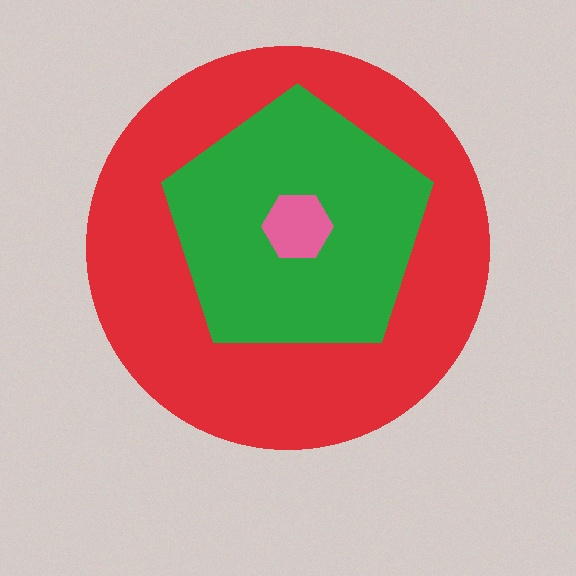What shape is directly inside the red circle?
The green pentagon.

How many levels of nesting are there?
3.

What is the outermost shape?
The red circle.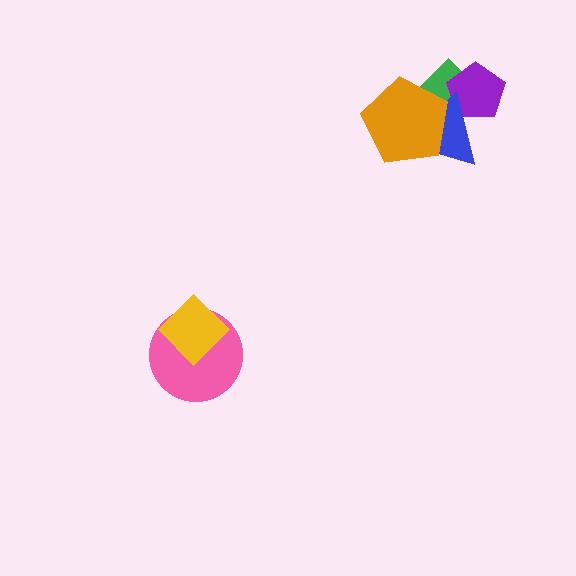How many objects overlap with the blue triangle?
3 objects overlap with the blue triangle.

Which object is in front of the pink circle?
The yellow diamond is in front of the pink circle.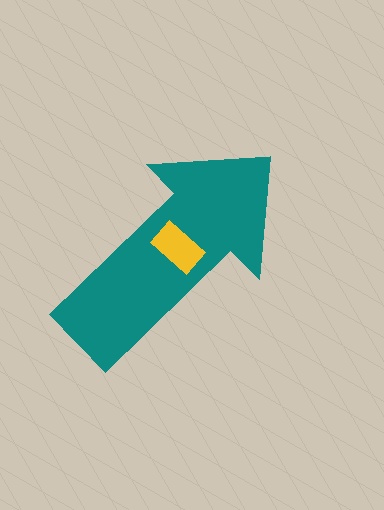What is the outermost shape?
The teal arrow.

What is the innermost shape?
The yellow rectangle.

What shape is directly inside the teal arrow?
The yellow rectangle.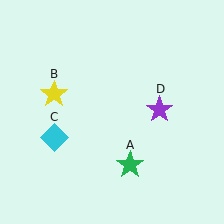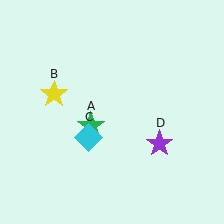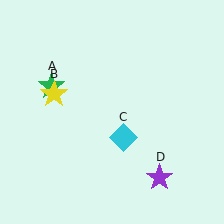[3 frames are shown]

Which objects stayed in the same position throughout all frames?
Yellow star (object B) remained stationary.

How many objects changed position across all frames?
3 objects changed position: green star (object A), cyan diamond (object C), purple star (object D).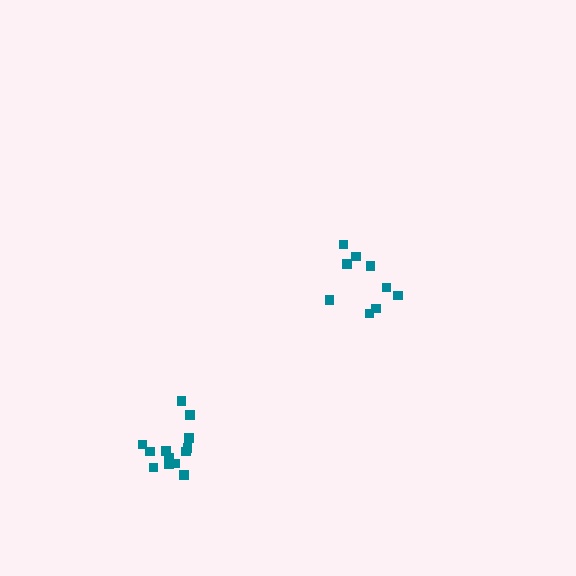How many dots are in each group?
Group 1: 13 dots, Group 2: 9 dots (22 total).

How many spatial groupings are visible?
There are 2 spatial groupings.